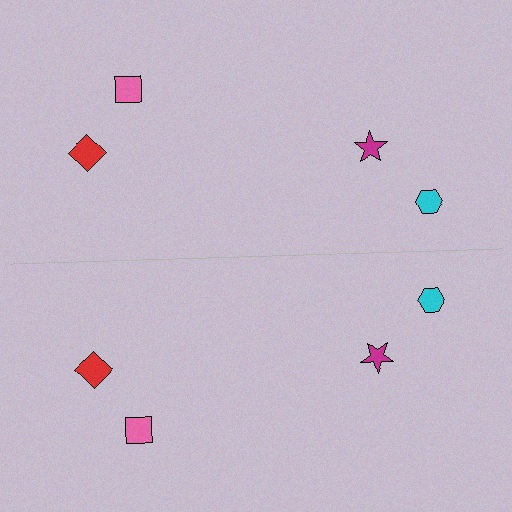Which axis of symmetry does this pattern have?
The pattern has a horizontal axis of symmetry running through the center of the image.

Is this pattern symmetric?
Yes, this pattern has bilateral (reflection) symmetry.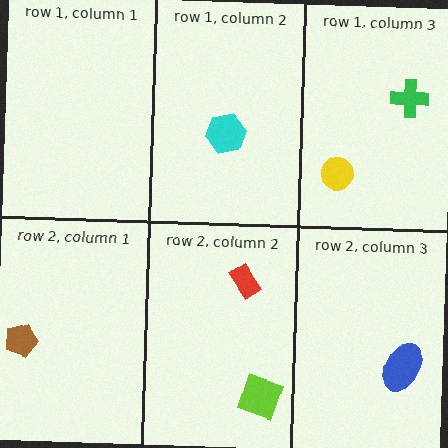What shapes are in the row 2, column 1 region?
The brown pentagon.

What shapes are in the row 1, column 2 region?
The cyan hexagon.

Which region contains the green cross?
The row 1, column 3 region.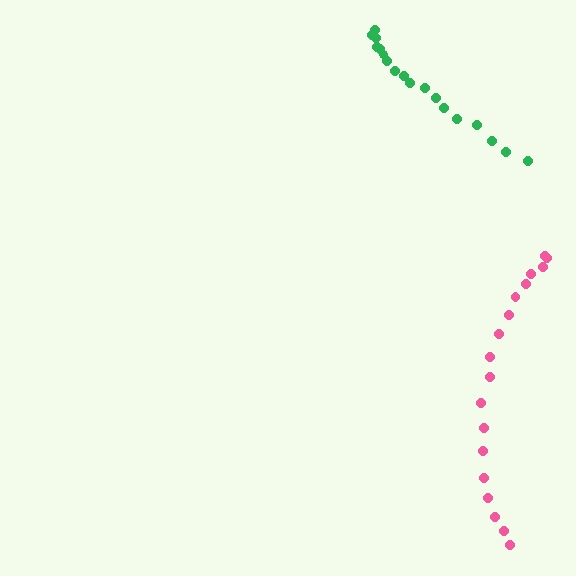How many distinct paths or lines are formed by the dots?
There are 2 distinct paths.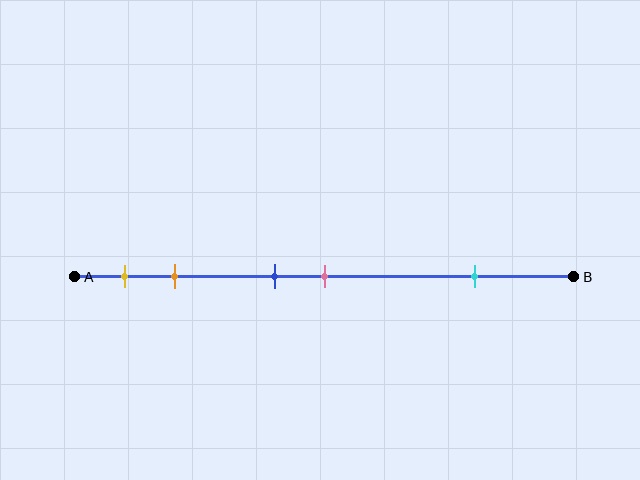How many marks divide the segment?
There are 5 marks dividing the segment.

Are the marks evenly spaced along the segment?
No, the marks are not evenly spaced.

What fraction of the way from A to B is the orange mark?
The orange mark is approximately 20% (0.2) of the way from A to B.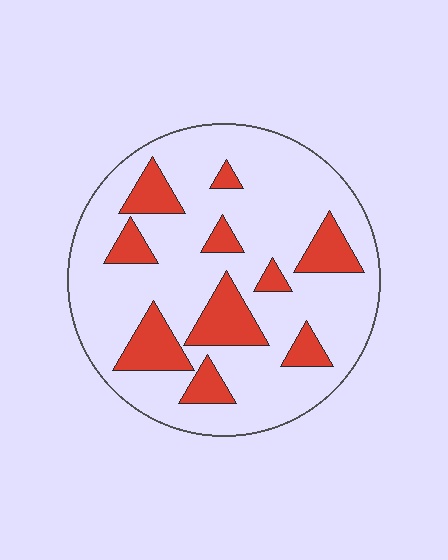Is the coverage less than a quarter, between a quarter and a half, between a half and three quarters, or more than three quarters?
Less than a quarter.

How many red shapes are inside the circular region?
10.